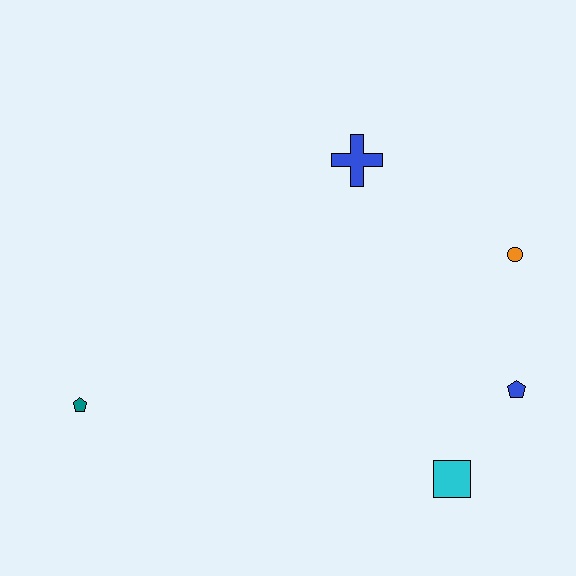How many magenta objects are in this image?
There are no magenta objects.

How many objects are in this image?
There are 5 objects.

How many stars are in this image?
There are no stars.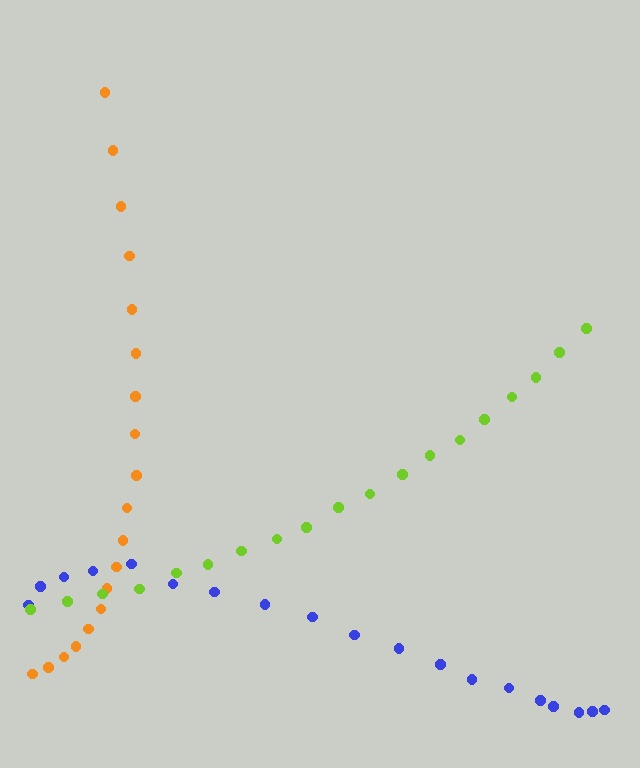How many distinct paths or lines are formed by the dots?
There are 3 distinct paths.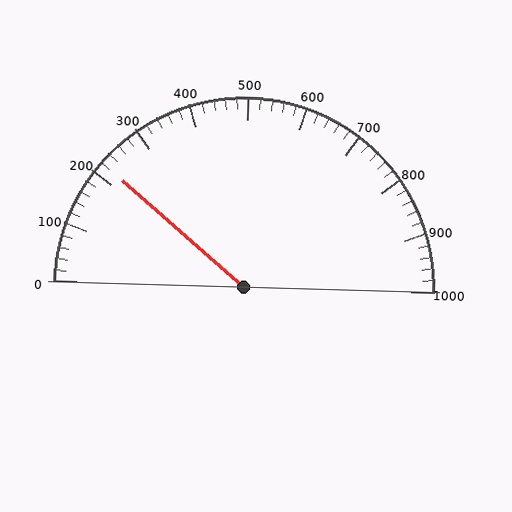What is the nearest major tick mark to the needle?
The nearest major tick mark is 200.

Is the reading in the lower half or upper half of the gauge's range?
The reading is in the lower half of the range (0 to 1000).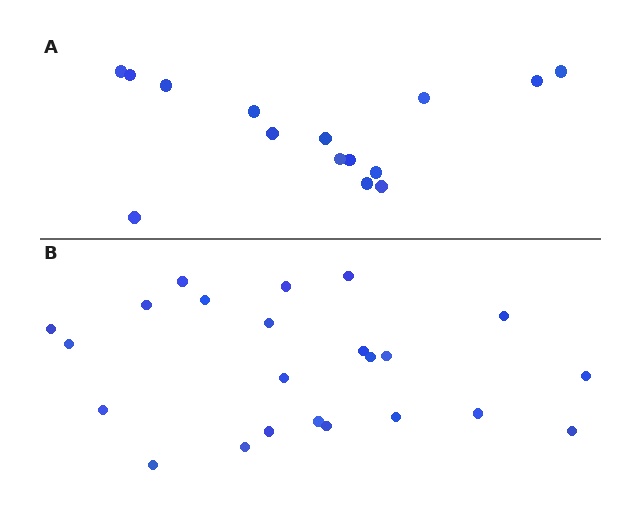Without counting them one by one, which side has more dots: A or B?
Region B (the bottom region) has more dots.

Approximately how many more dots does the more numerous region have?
Region B has roughly 8 or so more dots than region A.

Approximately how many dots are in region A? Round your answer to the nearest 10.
About 20 dots. (The exact count is 15, which rounds to 20.)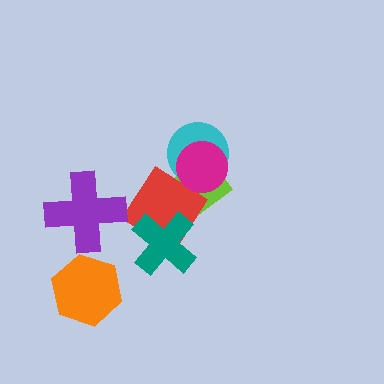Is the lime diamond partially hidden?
Yes, it is partially covered by another shape.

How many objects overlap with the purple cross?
0 objects overlap with the purple cross.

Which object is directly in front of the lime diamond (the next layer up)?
The red diamond is directly in front of the lime diamond.